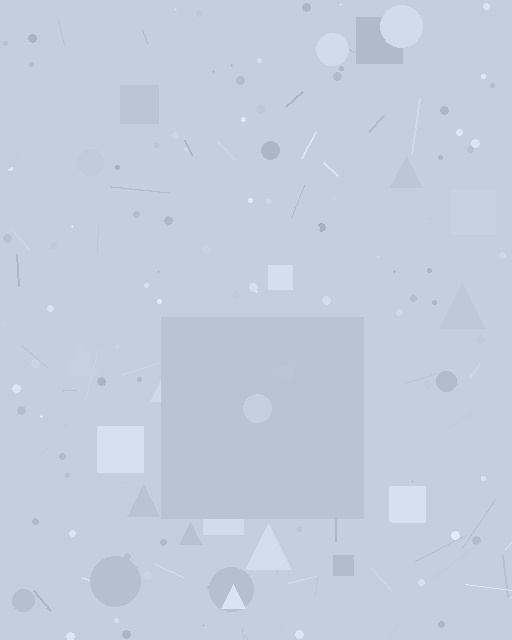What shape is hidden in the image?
A square is hidden in the image.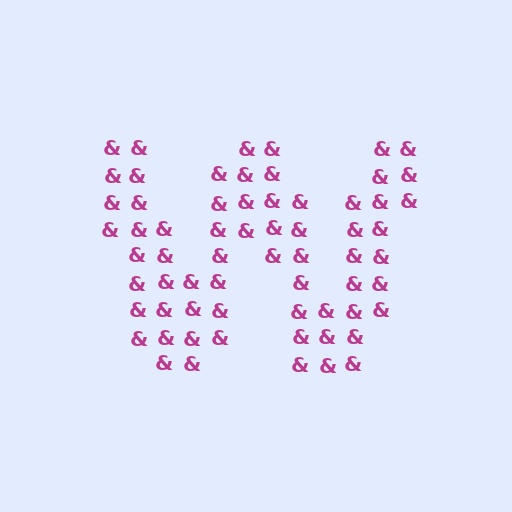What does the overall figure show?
The overall figure shows the letter W.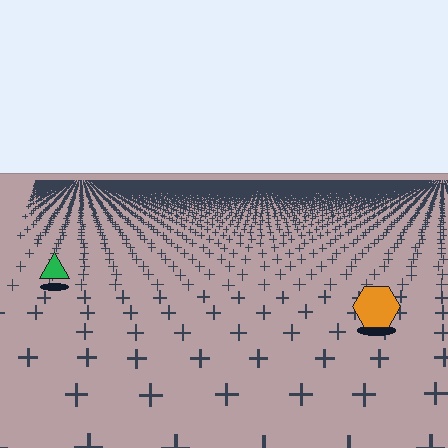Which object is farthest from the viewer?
The green triangle is farthest from the viewer. It appears smaller and the ground texture around it is denser.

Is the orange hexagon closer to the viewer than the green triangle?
Yes. The orange hexagon is closer — you can tell from the texture gradient: the ground texture is coarser near it.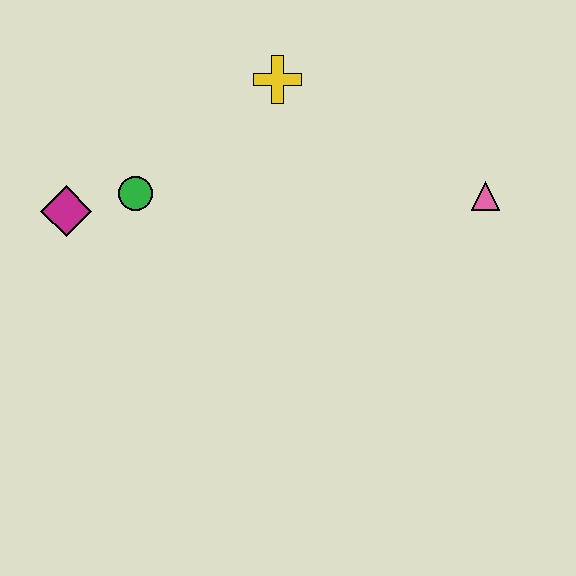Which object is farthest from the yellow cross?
The magenta diamond is farthest from the yellow cross.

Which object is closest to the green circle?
The magenta diamond is closest to the green circle.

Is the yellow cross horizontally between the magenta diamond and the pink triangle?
Yes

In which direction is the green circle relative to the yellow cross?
The green circle is to the left of the yellow cross.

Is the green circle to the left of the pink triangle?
Yes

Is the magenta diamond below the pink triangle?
Yes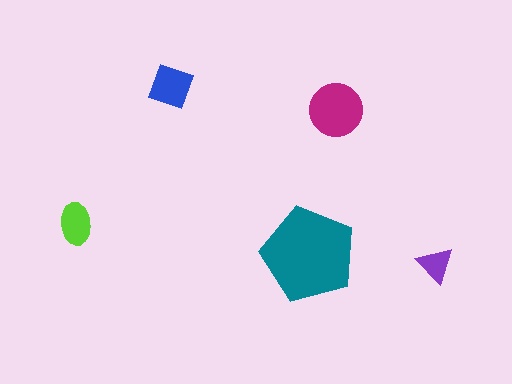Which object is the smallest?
The purple triangle.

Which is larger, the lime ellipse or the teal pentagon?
The teal pentagon.